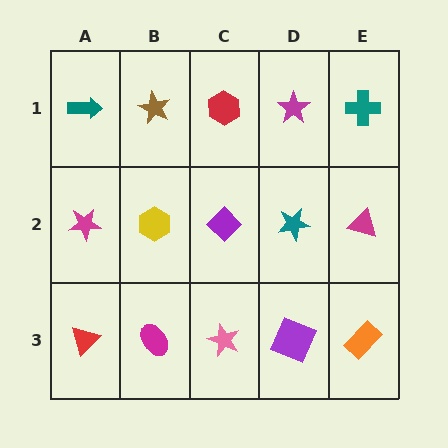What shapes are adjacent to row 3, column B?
A yellow hexagon (row 2, column B), a red triangle (row 3, column A), a pink star (row 3, column C).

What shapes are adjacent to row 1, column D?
A teal star (row 2, column D), a red hexagon (row 1, column C), a teal cross (row 1, column E).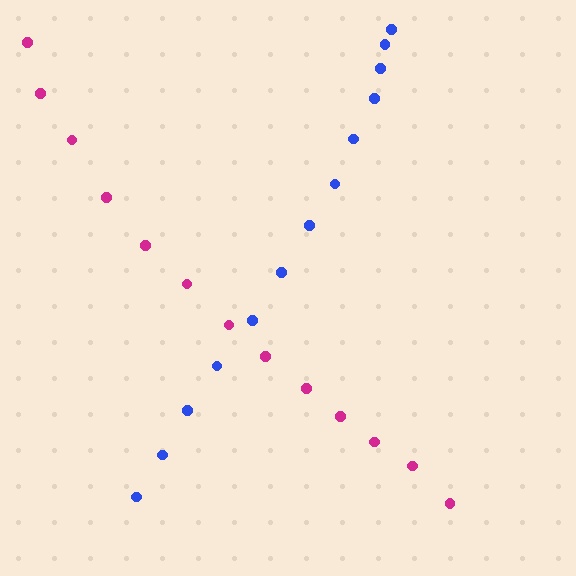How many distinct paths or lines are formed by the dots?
There are 2 distinct paths.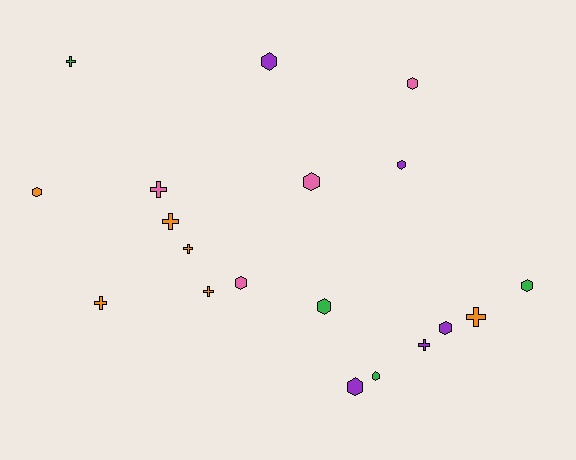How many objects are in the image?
There are 19 objects.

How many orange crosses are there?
There are 5 orange crosses.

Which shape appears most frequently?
Hexagon, with 11 objects.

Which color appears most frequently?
Orange, with 6 objects.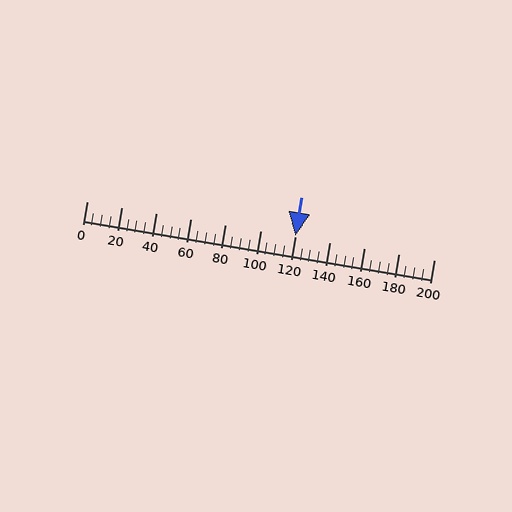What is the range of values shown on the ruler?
The ruler shows values from 0 to 200.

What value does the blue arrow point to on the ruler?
The blue arrow points to approximately 120.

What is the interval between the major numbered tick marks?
The major tick marks are spaced 20 units apart.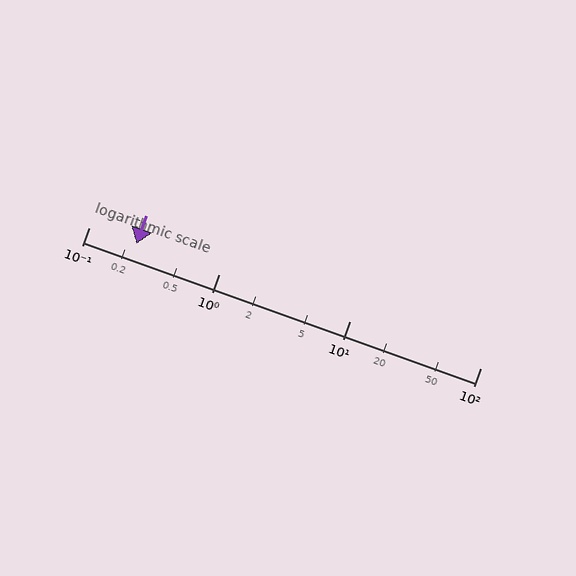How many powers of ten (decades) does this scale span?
The scale spans 3 decades, from 0.1 to 100.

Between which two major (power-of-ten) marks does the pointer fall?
The pointer is between 0.1 and 1.